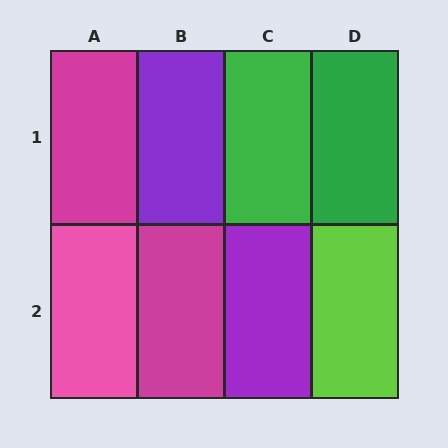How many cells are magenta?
2 cells are magenta.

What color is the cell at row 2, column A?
Pink.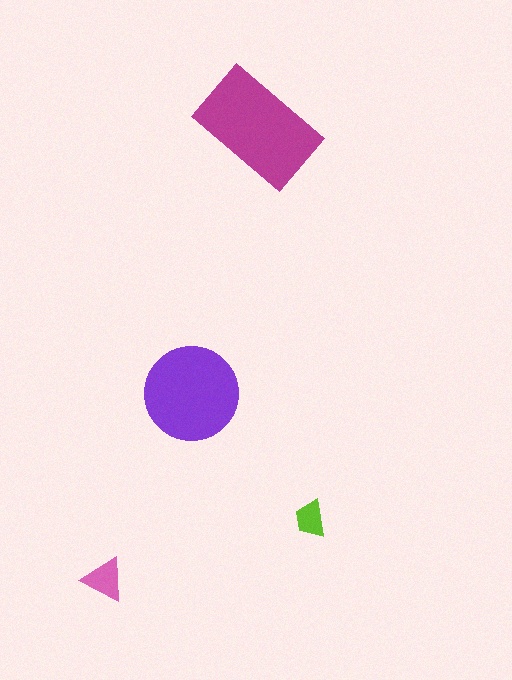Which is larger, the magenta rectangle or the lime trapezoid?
The magenta rectangle.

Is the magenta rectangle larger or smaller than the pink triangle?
Larger.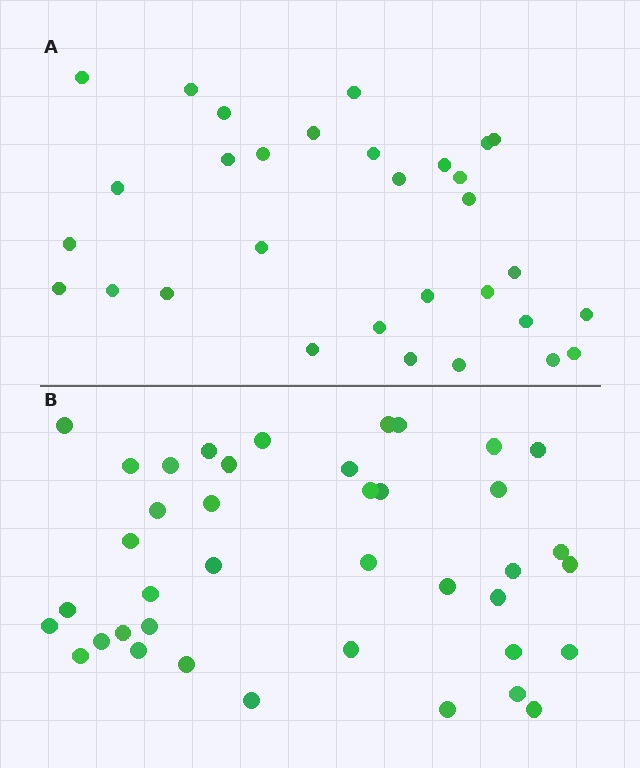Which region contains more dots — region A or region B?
Region B (the bottom region) has more dots.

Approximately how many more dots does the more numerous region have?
Region B has roughly 8 or so more dots than region A.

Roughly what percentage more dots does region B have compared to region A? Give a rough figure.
About 30% more.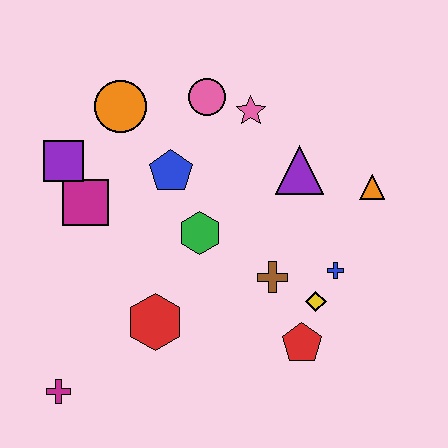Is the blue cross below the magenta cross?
No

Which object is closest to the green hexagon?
The blue pentagon is closest to the green hexagon.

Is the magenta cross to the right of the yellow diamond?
No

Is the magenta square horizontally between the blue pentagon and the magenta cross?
Yes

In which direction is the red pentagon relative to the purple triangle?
The red pentagon is below the purple triangle.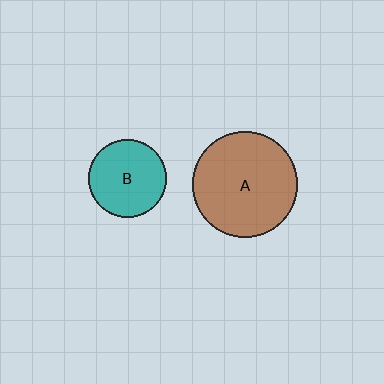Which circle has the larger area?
Circle A (brown).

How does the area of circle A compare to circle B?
Approximately 1.8 times.